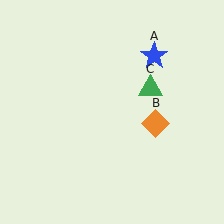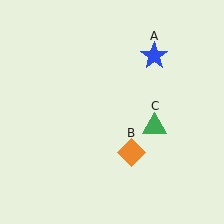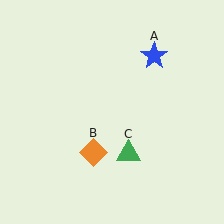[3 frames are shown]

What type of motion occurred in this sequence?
The orange diamond (object B), green triangle (object C) rotated clockwise around the center of the scene.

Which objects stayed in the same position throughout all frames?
Blue star (object A) remained stationary.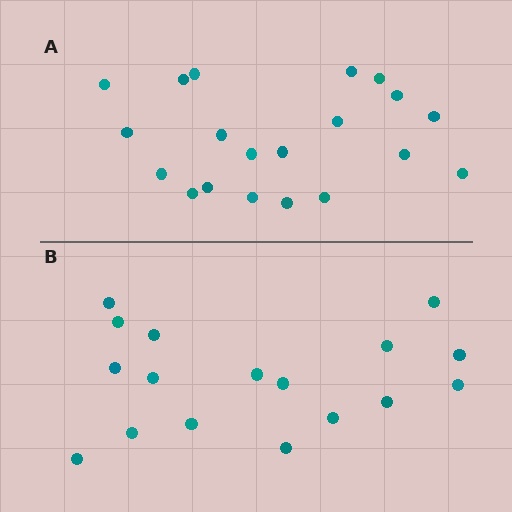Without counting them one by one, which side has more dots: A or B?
Region A (the top region) has more dots.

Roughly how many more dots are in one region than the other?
Region A has just a few more — roughly 2 or 3 more dots than region B.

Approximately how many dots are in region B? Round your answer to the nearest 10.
About 20 dots. (The exact count is 17, which rounds to 20.)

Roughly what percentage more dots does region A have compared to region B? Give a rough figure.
About 20% more.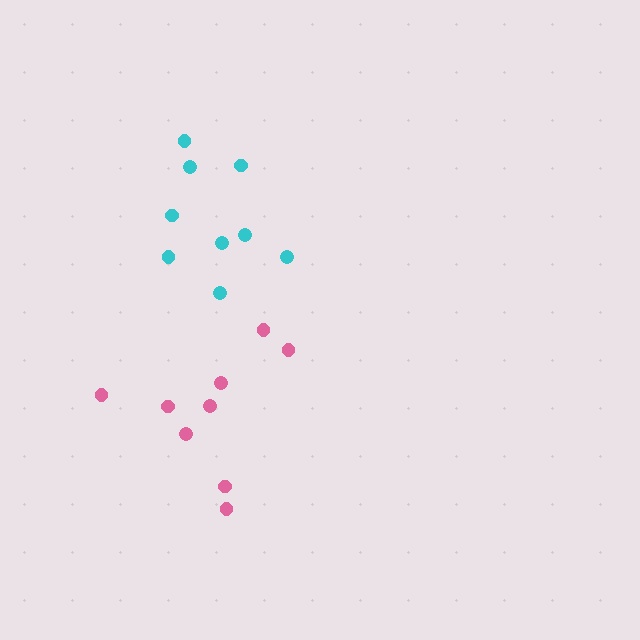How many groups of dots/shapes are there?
There are 2 groups.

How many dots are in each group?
Group 1: 9 dots, Group 2: 9 dots (18 total).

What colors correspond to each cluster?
The clusters are colored: cyan, pink.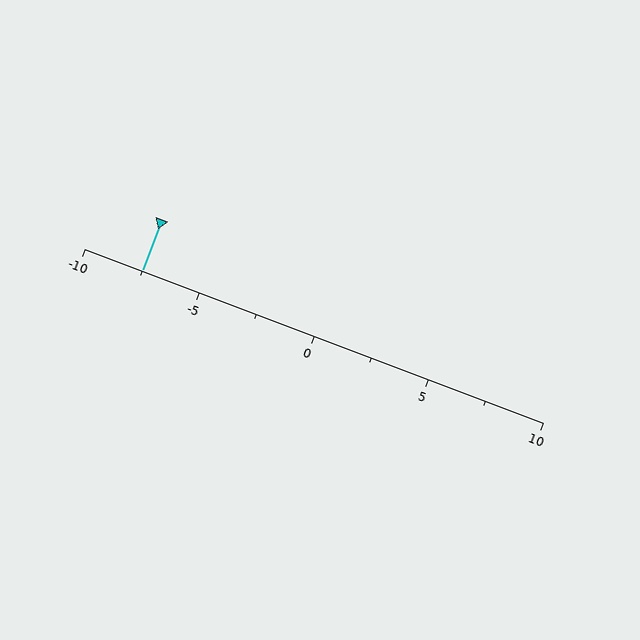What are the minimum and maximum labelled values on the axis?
The axis runs from -10 to 10.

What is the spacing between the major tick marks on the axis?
The major ticks are spaced 5 apart.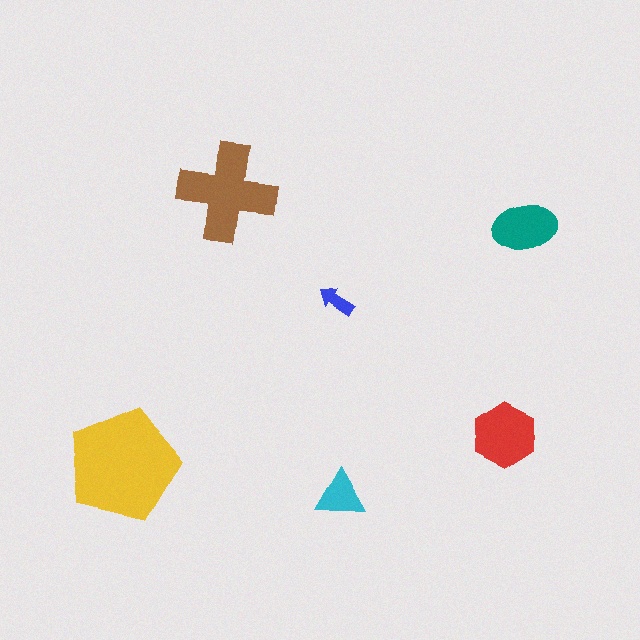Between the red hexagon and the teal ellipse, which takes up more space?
The red hexagon.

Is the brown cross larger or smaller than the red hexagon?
Larger.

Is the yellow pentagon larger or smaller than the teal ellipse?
Larger.